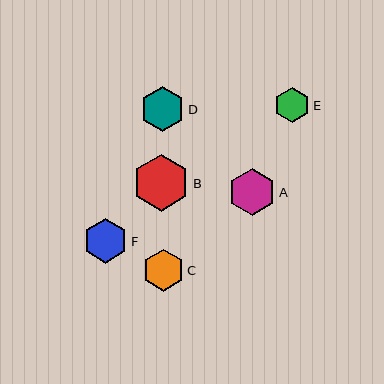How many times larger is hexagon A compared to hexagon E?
Hexagon A is approximately 1.3 times the size of hexagon E.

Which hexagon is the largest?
Hexagon B is the largest with a size of approximately 56 pixels.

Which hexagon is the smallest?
Hexagon E is the smallest with a size of approximately 35 pixels.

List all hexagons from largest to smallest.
From largest to smallest: B, A, D, F, C, E.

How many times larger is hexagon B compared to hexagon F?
Hexagon B is approximately 1.3 times the size of hexagon F.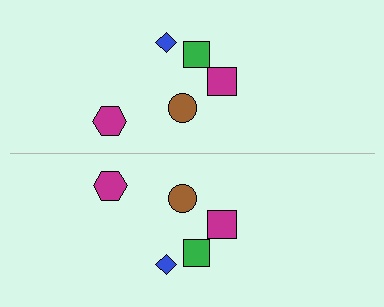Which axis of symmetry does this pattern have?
The pattern has a horizontal axis of symmetry running through the center of the image.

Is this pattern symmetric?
Yes, this pattern has bilateral (reflection) symmetry.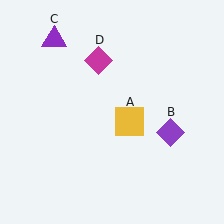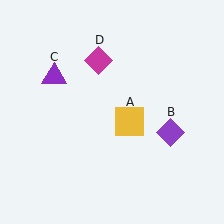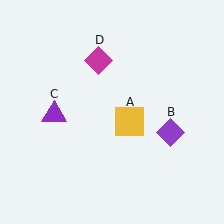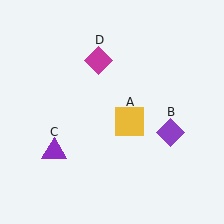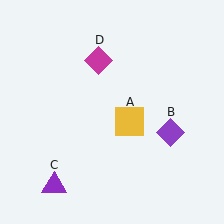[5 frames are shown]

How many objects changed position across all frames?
1 object changed position: purple triangle (object C).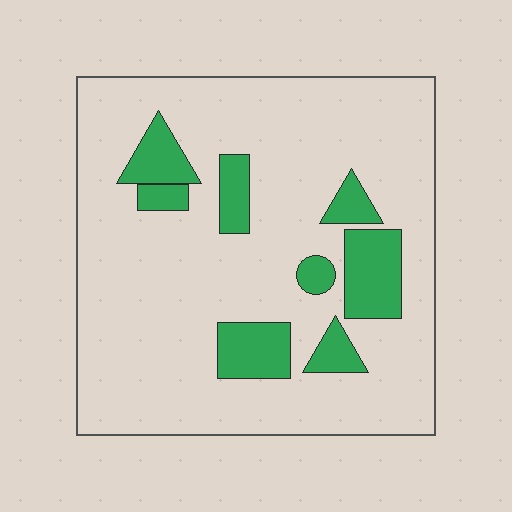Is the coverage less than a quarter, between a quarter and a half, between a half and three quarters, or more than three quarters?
Less than a quarter.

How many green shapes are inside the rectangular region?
8.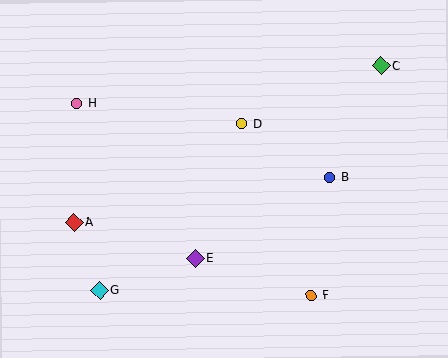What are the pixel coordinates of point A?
Point A is at (74, 222).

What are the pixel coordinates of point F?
Point F is at (311, 295).